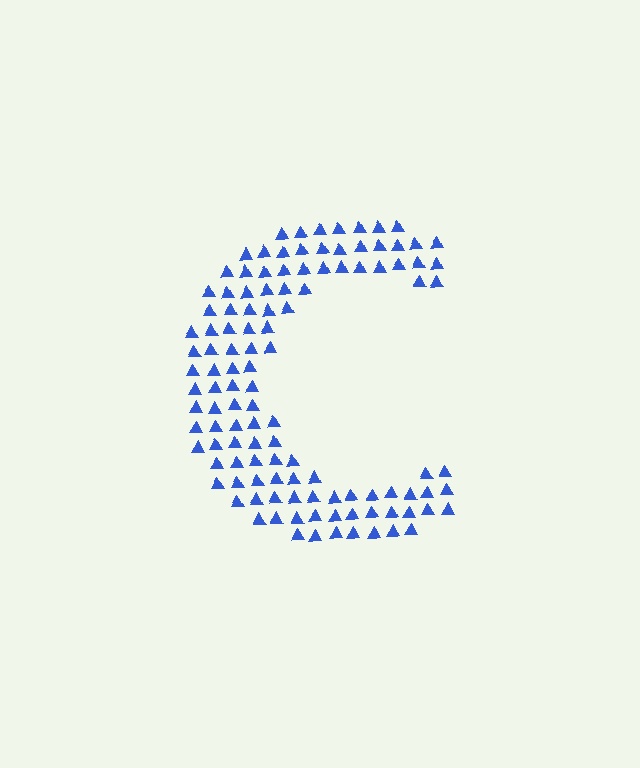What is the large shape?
The large shape is the letter C.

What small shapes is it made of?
It is made of small triangles.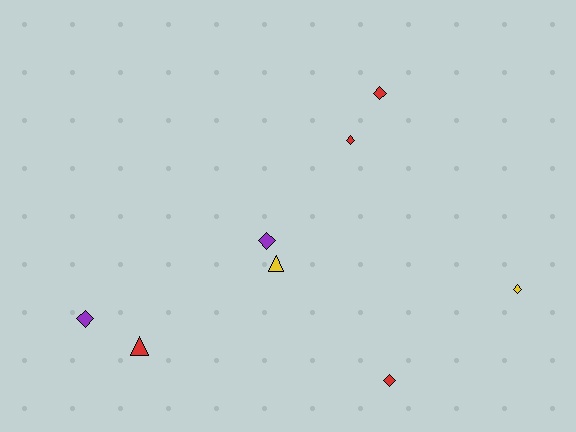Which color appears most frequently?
Red, with 4 objects.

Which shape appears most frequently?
Diamond, with 6 objects.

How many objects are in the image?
There are 8 objects.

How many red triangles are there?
There is 1 red triangle.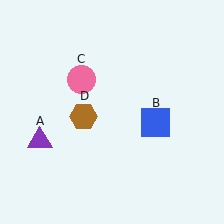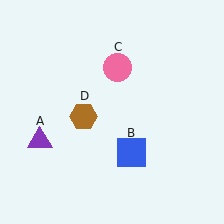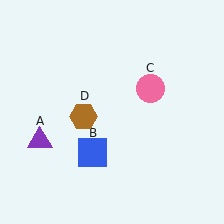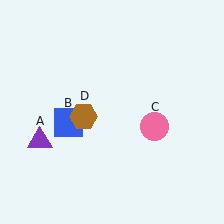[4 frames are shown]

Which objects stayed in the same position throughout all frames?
Purple triangle (object A) and brown hexagon (object D) remained stationary.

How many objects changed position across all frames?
2 objects changed position: blue square (object B), pink circle (object C).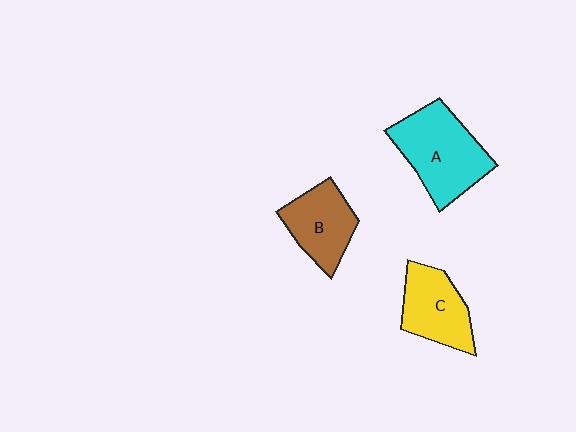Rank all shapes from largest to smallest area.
From largest to smallest: A (cyan), C (yellow), B (brown).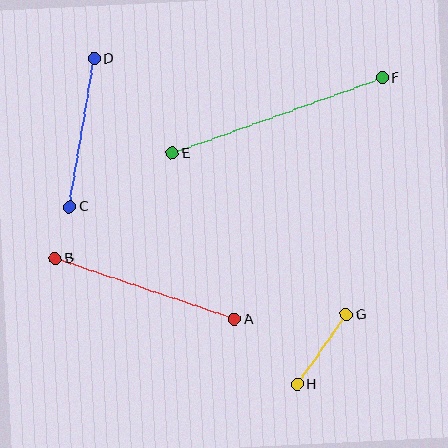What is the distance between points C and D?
The distance is approximately 150 pixels.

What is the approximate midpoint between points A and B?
The midpoint is at approximately (145, 289) pixels.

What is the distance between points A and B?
The distance is approximately 189 pixels.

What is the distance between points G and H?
The distance is approximately 85 pixels.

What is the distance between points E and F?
The distance is approximately 223 pixels.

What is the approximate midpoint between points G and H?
The midpoint is at approximately (322, 350) pixels.